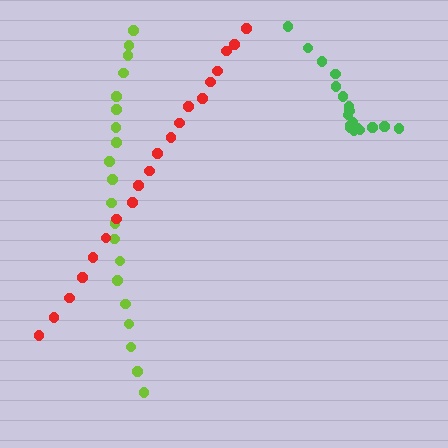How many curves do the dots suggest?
There are 3 distinct paths.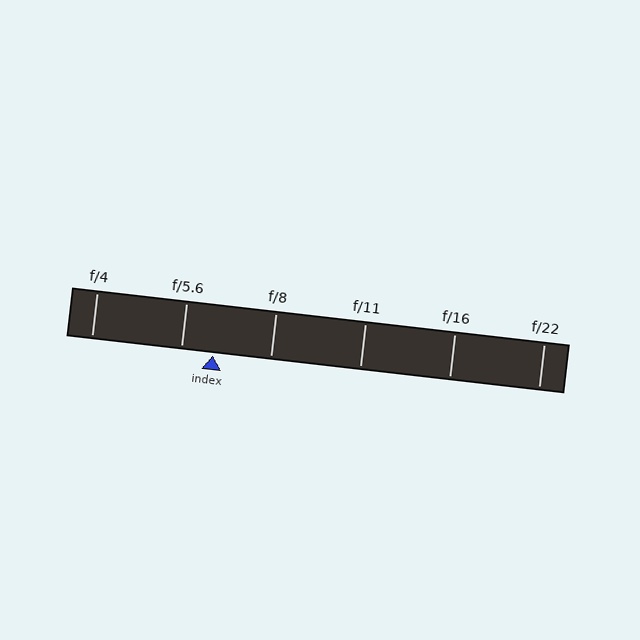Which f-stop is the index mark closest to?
The index mark is closest to f/5.6.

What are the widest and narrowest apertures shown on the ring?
The widest aperture shown is f/4 and the narrowest is f/22.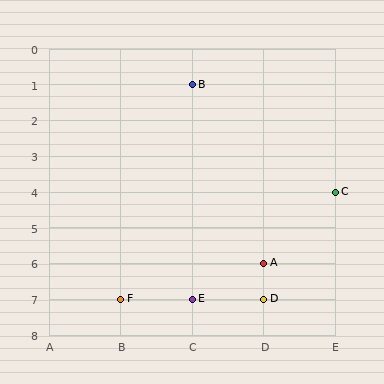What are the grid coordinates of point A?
Point A is at grid coordinates (D, 6).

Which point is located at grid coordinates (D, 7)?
Point D is at (D, 7).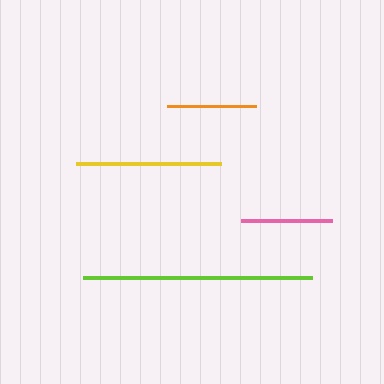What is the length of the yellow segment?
The yellow segment is approximately 145 pixels long.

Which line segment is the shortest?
The orange line is the shortest at approximately 89 pixels.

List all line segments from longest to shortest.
From longest to shortest: lime, yellow, pink, orange.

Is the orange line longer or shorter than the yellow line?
The yellow line is longer than the orange line.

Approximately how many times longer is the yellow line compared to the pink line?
The yellow line is approximately 1.6 times the length of the pink line.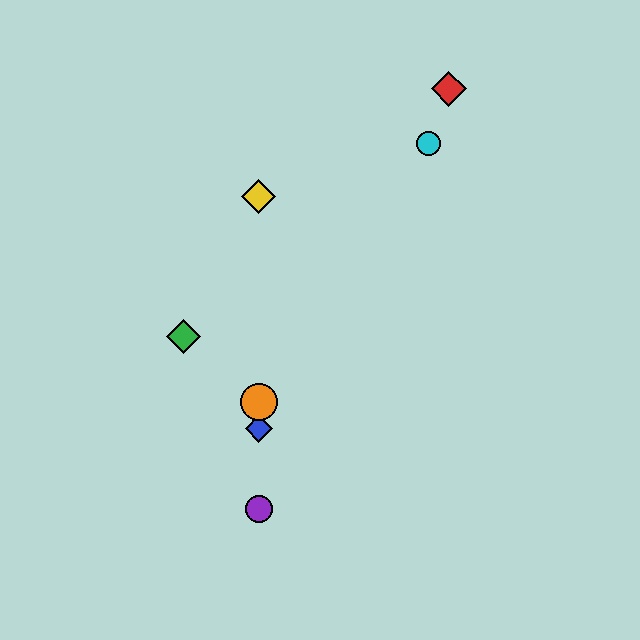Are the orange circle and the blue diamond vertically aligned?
Yes, both are at x≈259.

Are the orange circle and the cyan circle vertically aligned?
No, the orange circle is at x≈259 and the cyan circle is at x≈428.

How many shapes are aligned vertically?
4 shapes (the blue diamond, the yellow diamond, the purple circle, the orange circle) are aligned vertically.